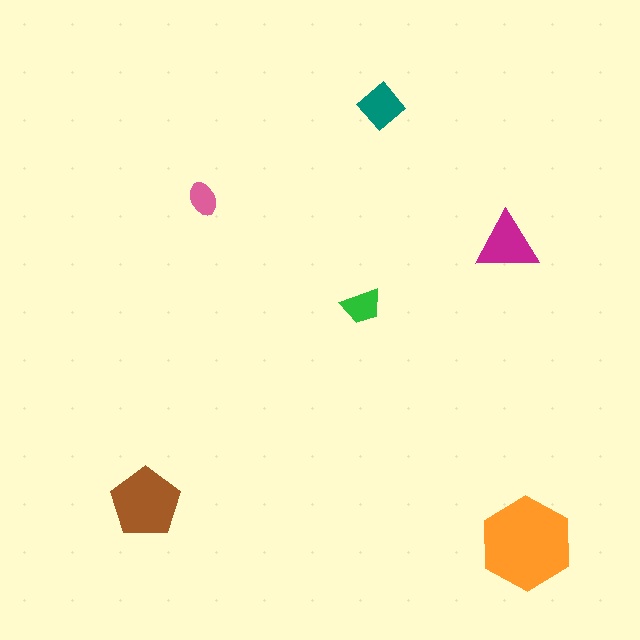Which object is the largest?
The orange hexagon.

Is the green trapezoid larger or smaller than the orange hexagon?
Smaller.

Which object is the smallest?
The pink ellipse.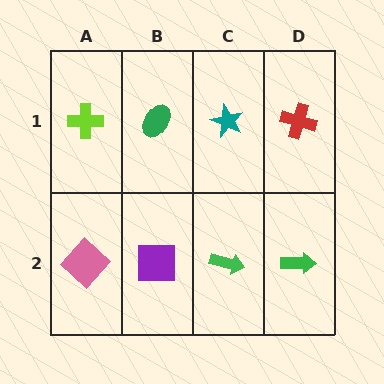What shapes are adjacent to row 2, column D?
A red cross (row 1, column D), a green arrow (row 2, column C).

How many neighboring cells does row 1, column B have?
3.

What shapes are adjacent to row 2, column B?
A green ellipse (row 1, column B), a pink diamond (row 2, column A), a green arrow (row 2, column C).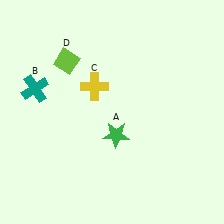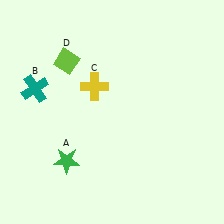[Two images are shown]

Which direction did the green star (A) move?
The green star (A) moved left.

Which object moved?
The green star (A) moved left.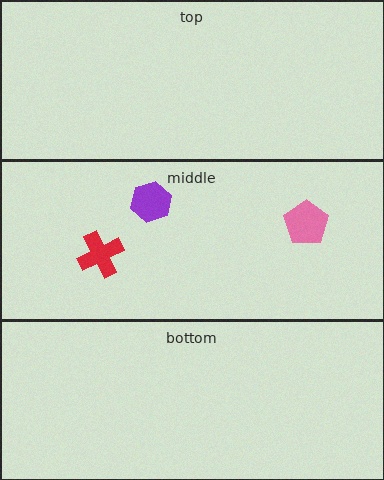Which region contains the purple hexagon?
The middle region.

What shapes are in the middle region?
The red cross, the pink pentagon, the purple hexagon.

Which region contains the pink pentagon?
The middle region.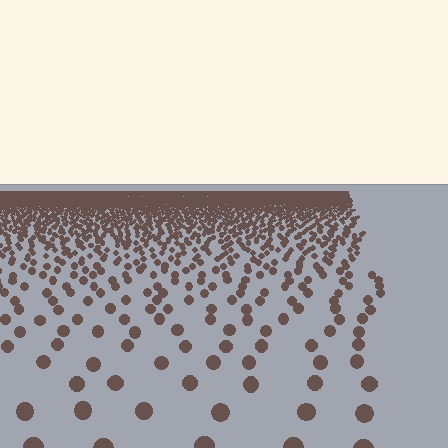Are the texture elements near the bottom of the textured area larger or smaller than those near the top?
Larger. Near the bottom, elements are closer to the viewer and appear at a bigger on-screen size.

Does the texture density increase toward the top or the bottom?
Density increases toward the top.